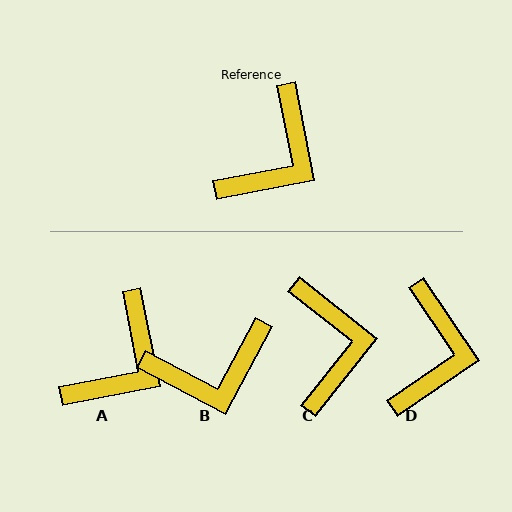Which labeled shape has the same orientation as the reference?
A.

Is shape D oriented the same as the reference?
No, it is off by about 23 degrees.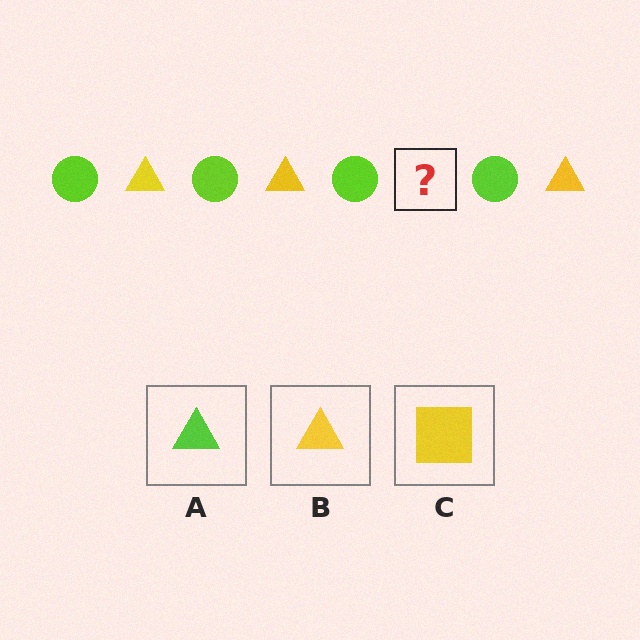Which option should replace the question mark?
Option B.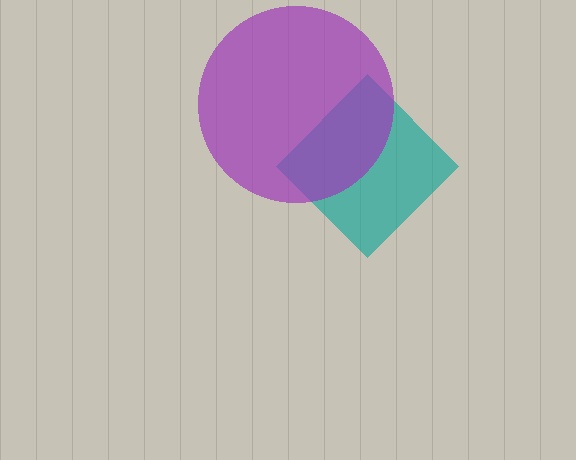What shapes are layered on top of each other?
The layered shapes are: a teal diamond, a purple circle.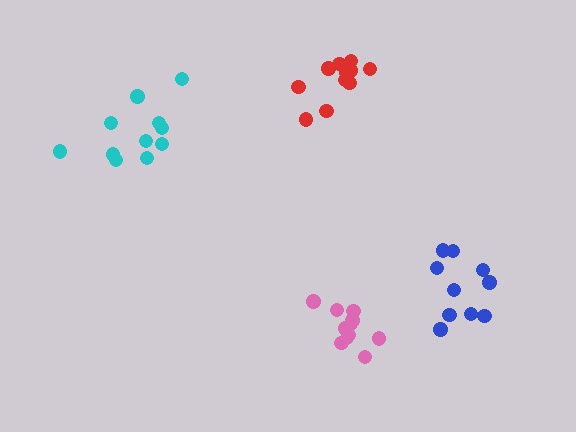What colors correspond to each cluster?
The clusters are colored: cyan, red, blue, pink.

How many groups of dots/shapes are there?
There are 4 groups.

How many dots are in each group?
Group 1: 11 dots, Group 2: 11 dots, Group 3: 10 dots, Group 4: 11 dots (43 total).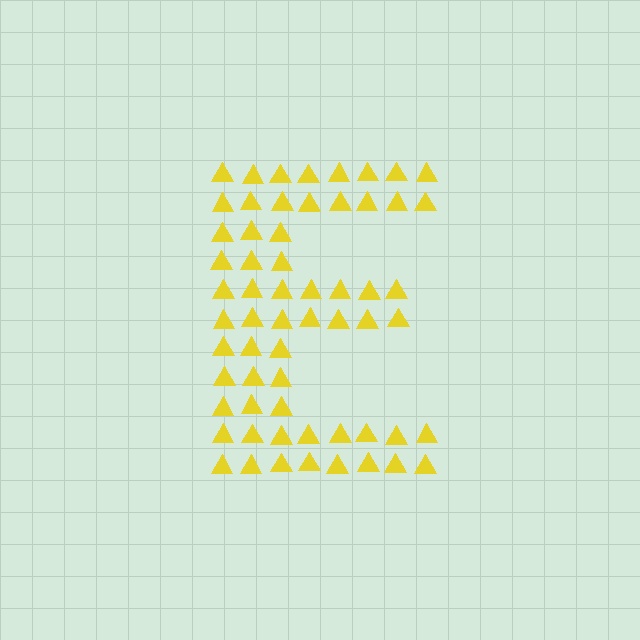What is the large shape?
The large shape is the letter E.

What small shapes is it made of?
It is made of small triangles.